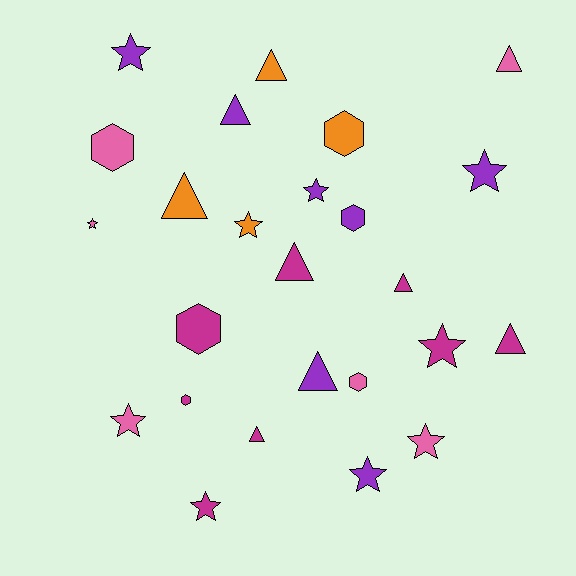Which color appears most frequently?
Magenta, with 8 objects.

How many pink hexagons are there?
There are 2 pink hexagons.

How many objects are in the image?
There are 25 objects.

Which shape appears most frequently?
Star, with 10 objects.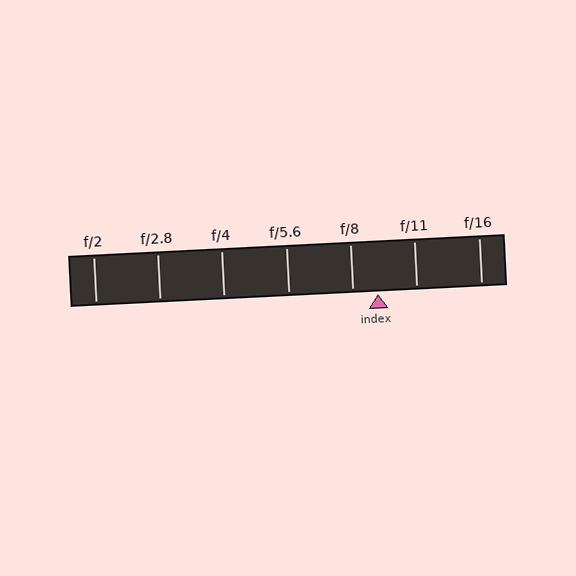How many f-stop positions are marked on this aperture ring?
There are 7 f-stop positions marked.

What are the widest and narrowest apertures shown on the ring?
The widest aperture shown is f/2 and the narrowest is f/16.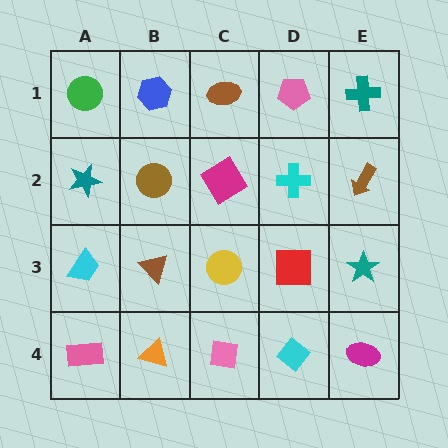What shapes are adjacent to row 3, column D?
A cyan cross (row 2, column D), a cyan diamond (row 4, column D), a yellow circle (row 3, column C), a teal star (row 3, column E).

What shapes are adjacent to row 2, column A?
A green circle (row 1, column A), a cyan trapezoid (row 3, column A), a brown circle (row 2, column B).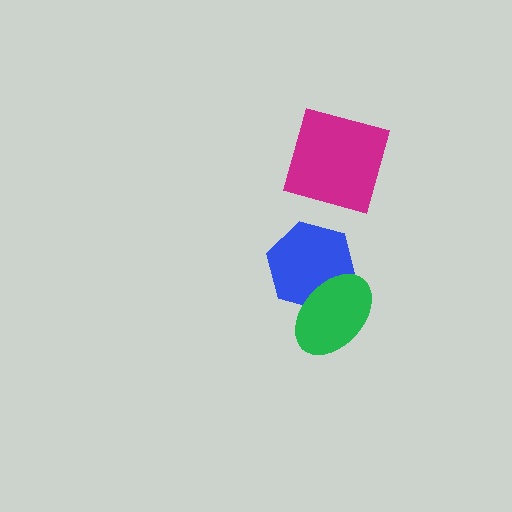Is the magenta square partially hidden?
No, no other shape covers it.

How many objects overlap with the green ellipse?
1 object overlaps with the green ellipse.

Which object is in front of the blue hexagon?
The green ellipse is in front of the blue hexagon.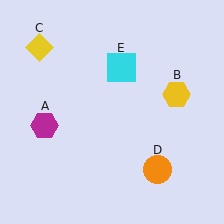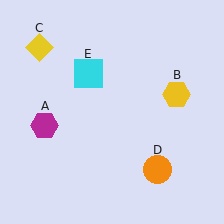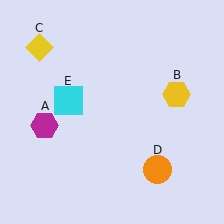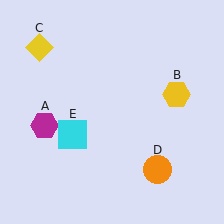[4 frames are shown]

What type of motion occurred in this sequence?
The cyan square (object E) rotated counterclockwise around the center of the scene.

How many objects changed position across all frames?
1 object changed position: cyan square (object E).